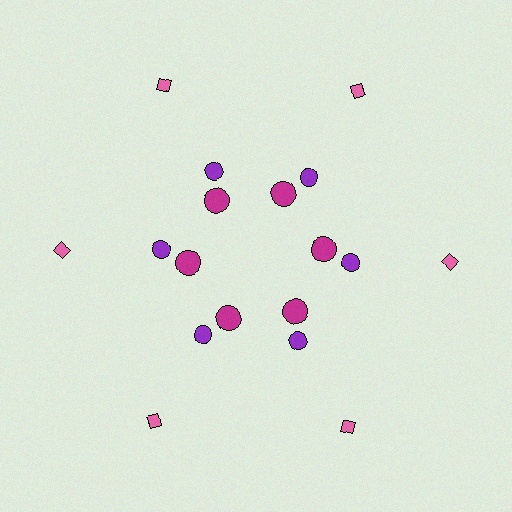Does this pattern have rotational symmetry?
Yes, this pattern has 6-fold rotational symmetry. It looks the same after rotating 60 degrees around the center.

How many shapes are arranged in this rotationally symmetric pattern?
There are 18 shapes, arranged in 6 groups of 3.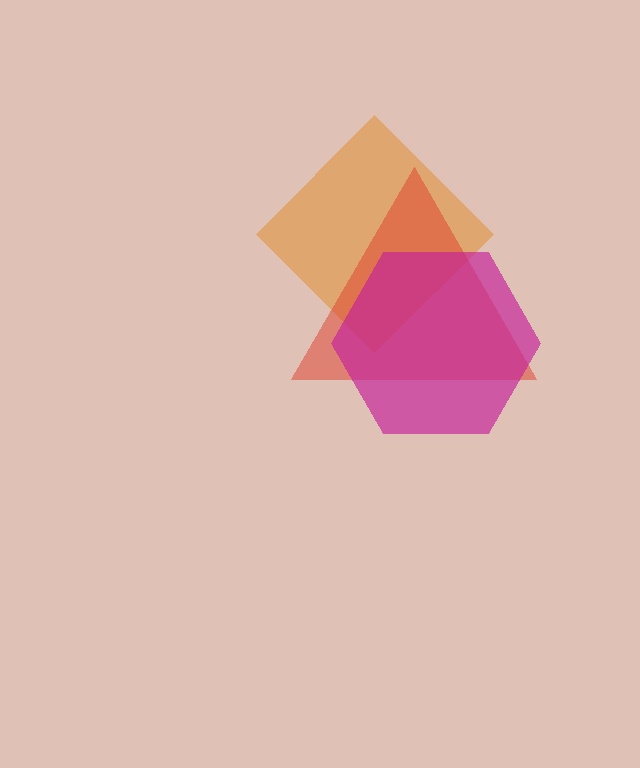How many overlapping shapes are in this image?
There are 3 overlapping shapes in the image.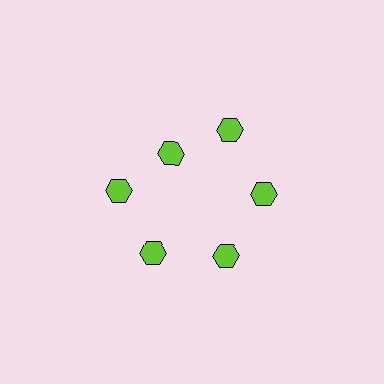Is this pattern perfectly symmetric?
No. The 6 lime hexagons are arranged in a ring, but one element near the 11 o'clock position is pulled inward toward the center, breaking the 6-fold rotational symmetry.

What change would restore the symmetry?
The symmetry would be restored by moving it outward, back onto the ring so that all 6 hexagons sit at equal angles and equal distance from the center.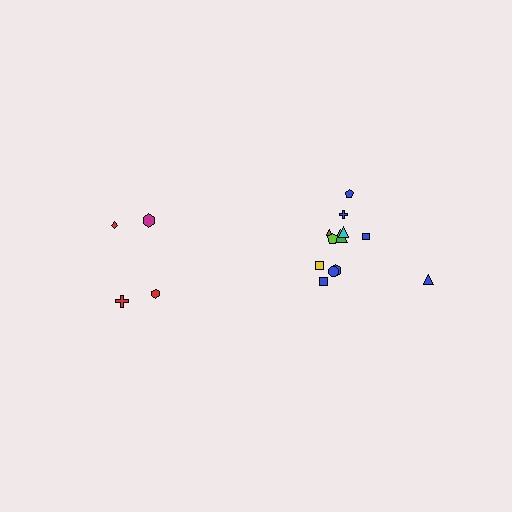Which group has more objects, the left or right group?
The right group.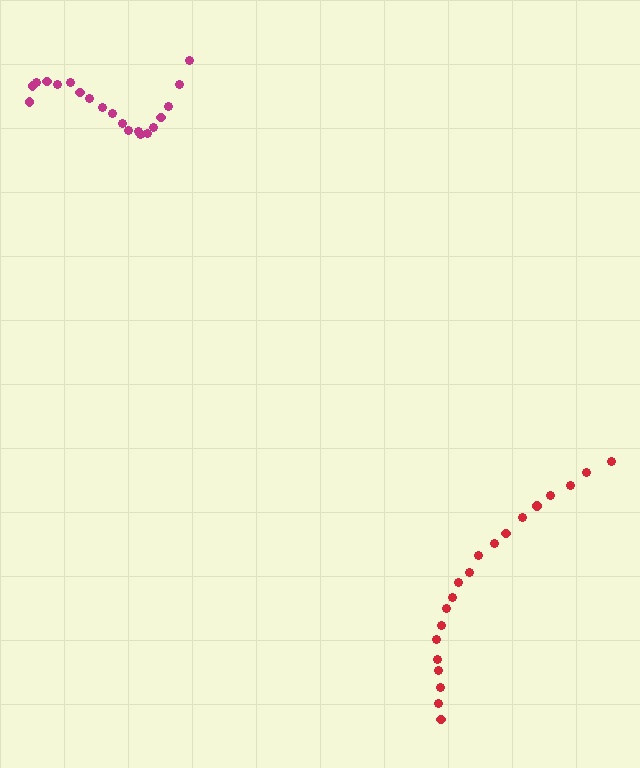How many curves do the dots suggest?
There are 2 distinct paths.